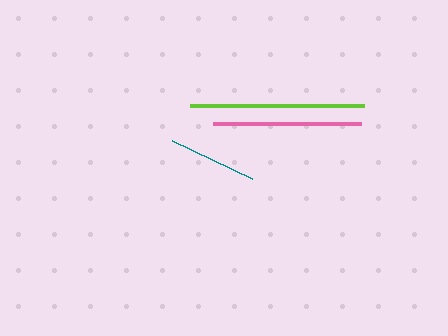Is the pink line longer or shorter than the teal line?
The pink line is longer than the teal line.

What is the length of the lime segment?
The lime segment is approximately 175 pixels long.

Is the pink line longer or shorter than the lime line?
The lime line is longer than the pink line.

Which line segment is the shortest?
The teal line is the shortest at approximately 89 pixels.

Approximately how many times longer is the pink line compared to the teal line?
The pink line is approximately 1.7 times the length of the teal line.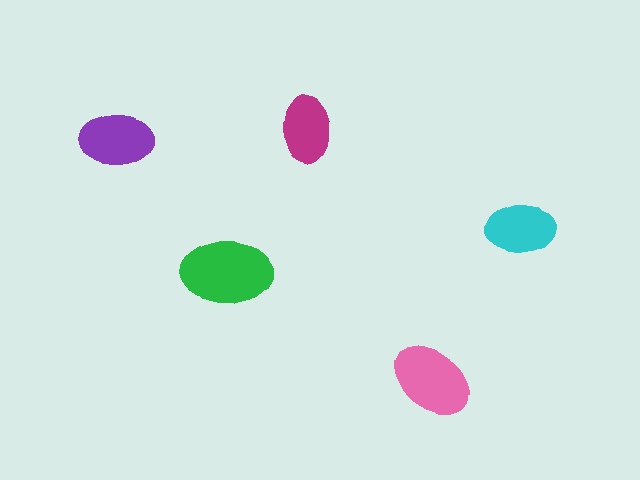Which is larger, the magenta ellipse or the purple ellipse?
The purple one.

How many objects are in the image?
There are 5 objects in the image.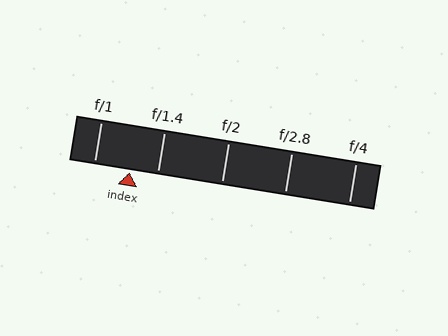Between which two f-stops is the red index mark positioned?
The index mark is between f/1 and f/1.4.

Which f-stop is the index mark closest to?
The index mark is closest to f/1.4.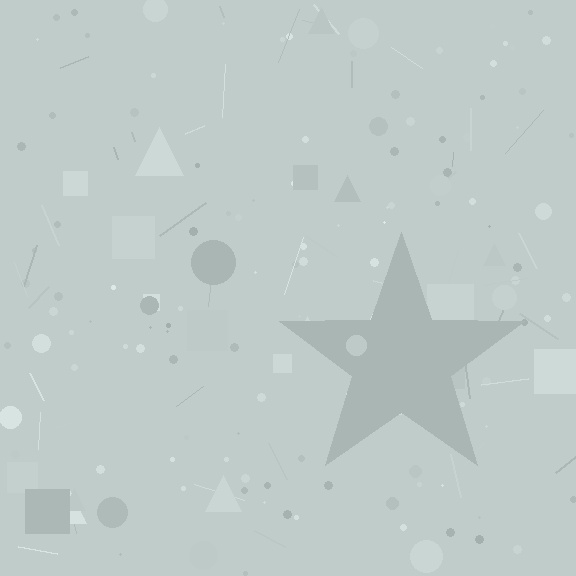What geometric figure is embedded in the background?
A star is embedded in the background.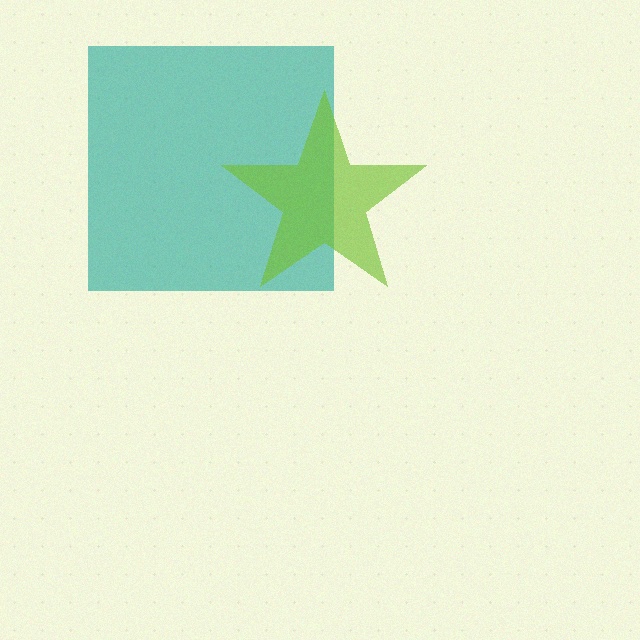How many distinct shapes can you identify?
There are 2 distinct shapes: a teal square, a lime star.